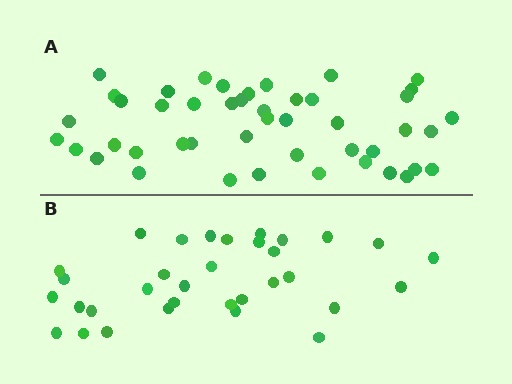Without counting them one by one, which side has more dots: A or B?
Region A (the top region) has more dots.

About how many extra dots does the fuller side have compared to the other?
Region A has approximately 15 more dots than region B.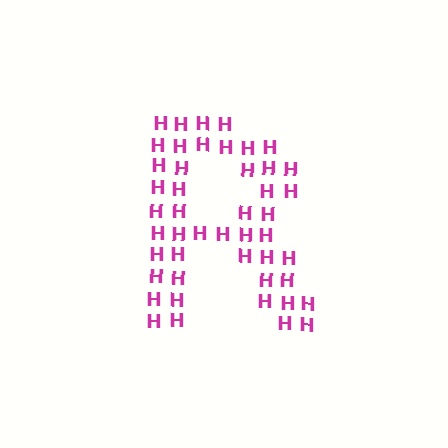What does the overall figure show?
The overall figure shows the letter R.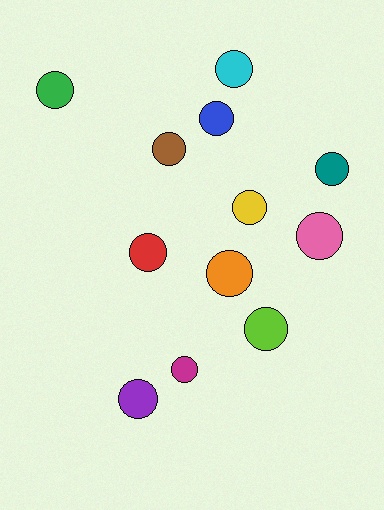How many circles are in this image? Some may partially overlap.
There are 12 circles.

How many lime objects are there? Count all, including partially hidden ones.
There is 1 lime object.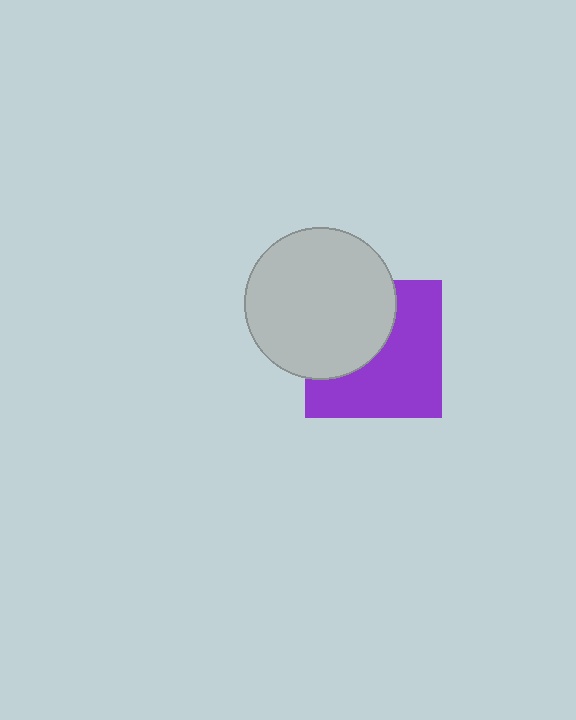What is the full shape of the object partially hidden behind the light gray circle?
The partially hidden object is a purple square.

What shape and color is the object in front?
The object in front is a light gray circle.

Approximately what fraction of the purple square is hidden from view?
Roughly 42% of the purple square is hidden behind the light gray circle.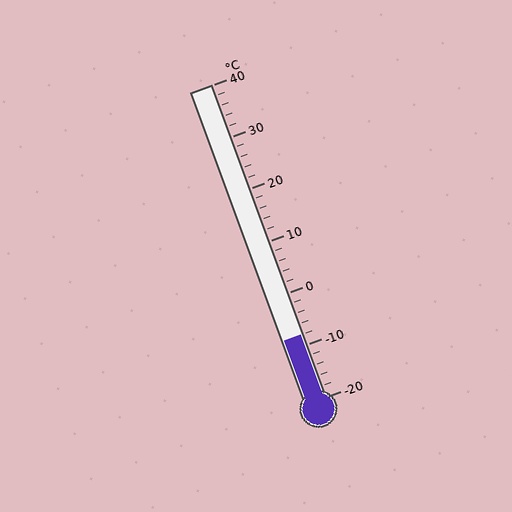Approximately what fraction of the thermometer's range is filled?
The thermometer is filled to approximately 20% of its range.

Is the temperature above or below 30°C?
The temperature is below 30°C.